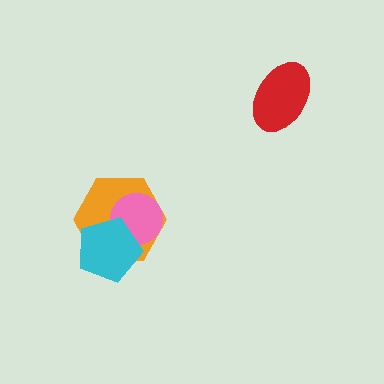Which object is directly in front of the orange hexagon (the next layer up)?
The pink circle is directly in front of the orange hexagon.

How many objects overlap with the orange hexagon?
2 objects overlap with the orange hexagon.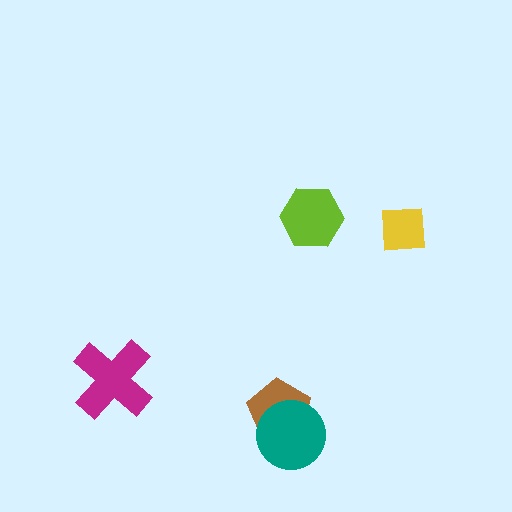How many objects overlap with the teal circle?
1 object overlaps with the teal circle.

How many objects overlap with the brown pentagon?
1 object overlaps with the brown pentagon.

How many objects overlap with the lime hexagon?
0 objects overlap with the lime hexagon.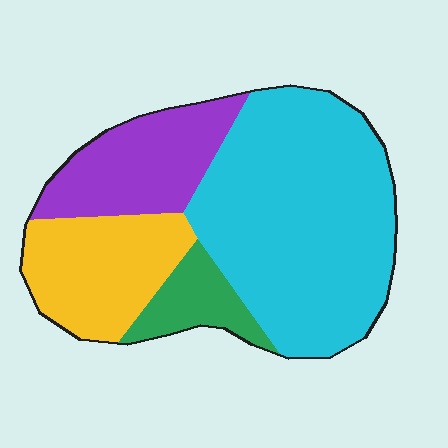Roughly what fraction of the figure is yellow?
Yellow covers around 20% of the figure.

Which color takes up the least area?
Green, at roughly 10%.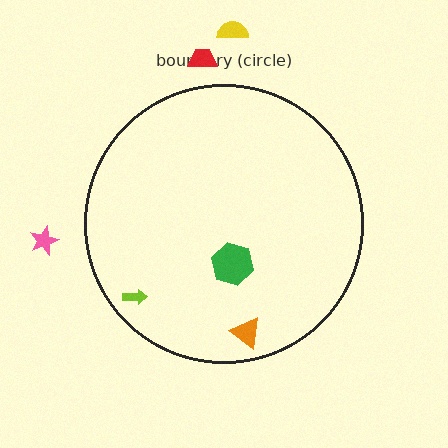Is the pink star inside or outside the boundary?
Outside.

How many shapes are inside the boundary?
3 inside, 3 outside.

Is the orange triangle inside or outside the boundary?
Inside.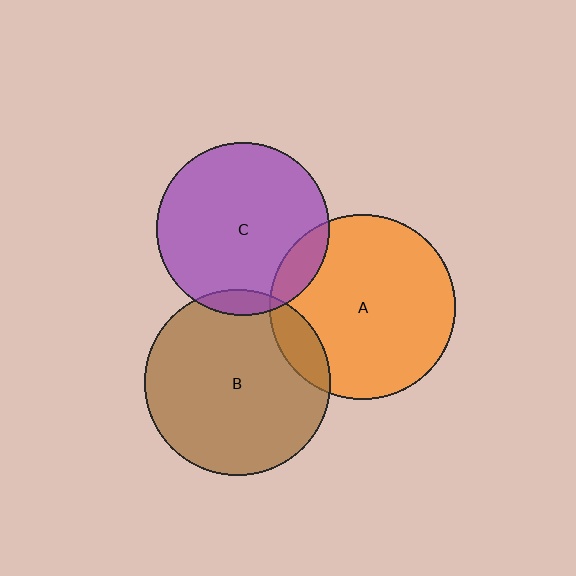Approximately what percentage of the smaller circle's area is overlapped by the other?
Approximately 5%.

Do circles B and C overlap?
Yes.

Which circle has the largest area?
Circle B (brown).